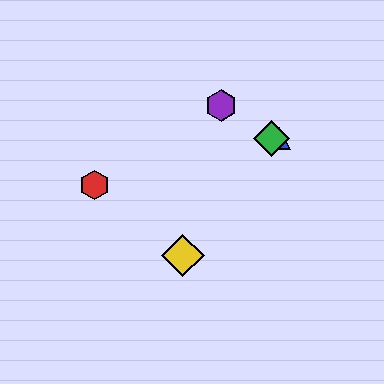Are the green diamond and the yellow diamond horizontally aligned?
No, the green diamond is at y≈138 and the yellow diamond is at y≈255.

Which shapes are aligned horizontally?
The blue triangle, the green diamond are aligned horizontally.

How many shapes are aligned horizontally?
2 shapes (the blue triangle, the green diamond) are aligned horizontally.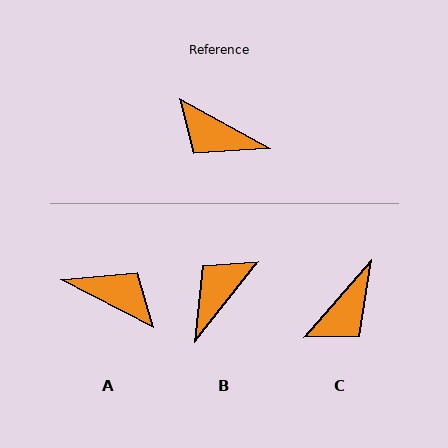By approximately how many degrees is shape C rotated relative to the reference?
Approximately 77 degrees counter-clockwise.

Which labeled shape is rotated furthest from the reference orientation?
A, about 179 degrees away.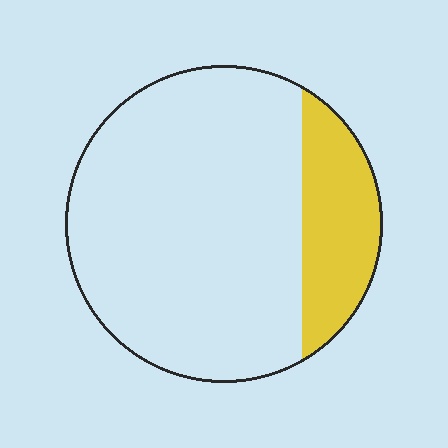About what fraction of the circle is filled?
About one fifth (1/5).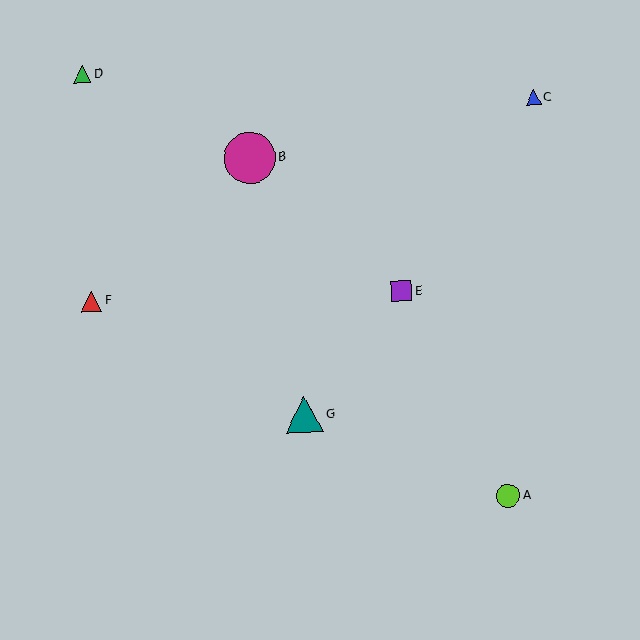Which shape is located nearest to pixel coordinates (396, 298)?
The purple square (labeled E) at (401, 291) is nearest to that location.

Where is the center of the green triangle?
The center of the green triangle is at (82, 75).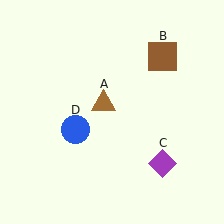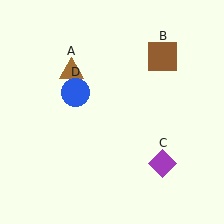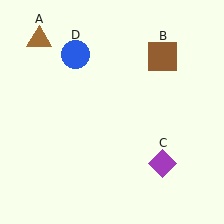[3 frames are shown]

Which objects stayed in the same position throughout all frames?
Brown square (object B) and purple diamond (object C) remained stationary.